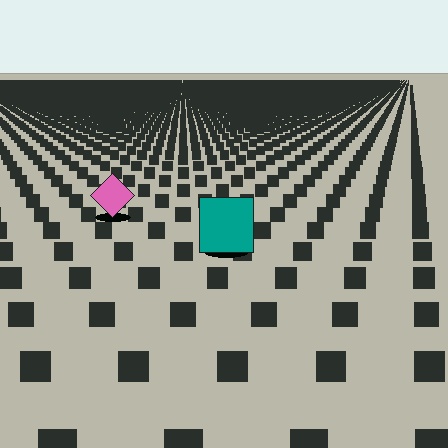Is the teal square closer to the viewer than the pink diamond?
Yes. The teal square is closer — you can tell from the texture gradient: the ground texture is coarser near it.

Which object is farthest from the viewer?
The pink diamond is farthest from the viewer. It appears smaller and the ground texture around it is denser.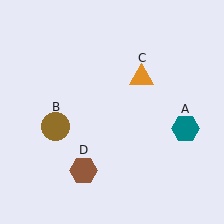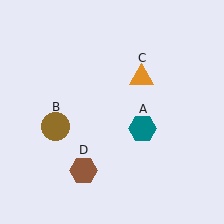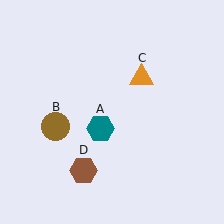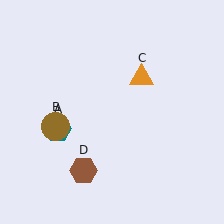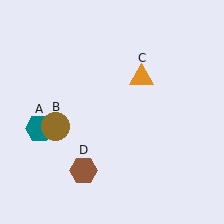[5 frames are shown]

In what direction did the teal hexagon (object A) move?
The teal hexagon (object A) moved left.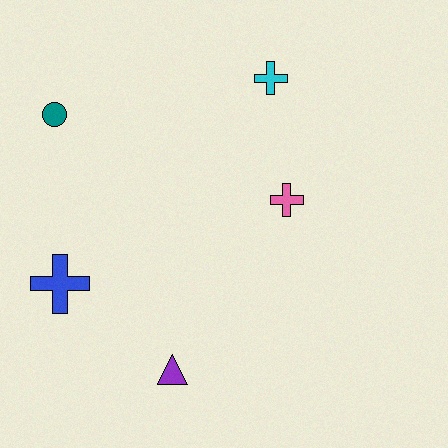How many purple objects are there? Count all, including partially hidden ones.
There is 1 purple object.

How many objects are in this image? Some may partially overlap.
There are 5 objects.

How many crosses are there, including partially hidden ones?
There are 3 crosses.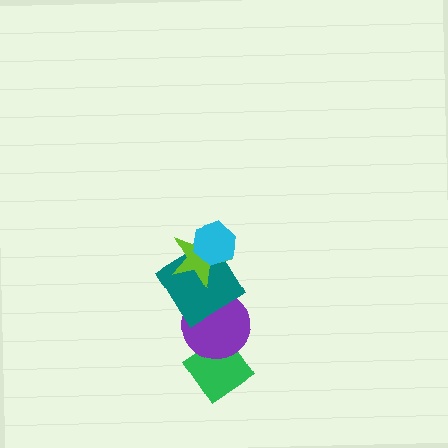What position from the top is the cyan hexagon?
The cyan hexagon is 1st from the top.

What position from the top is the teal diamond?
The teal diamond is 3rd from the top.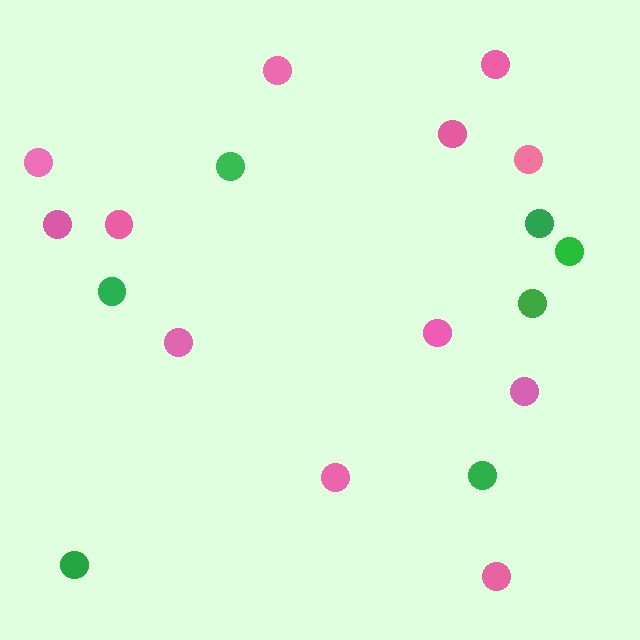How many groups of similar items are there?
There are 2 groups: one group of pink circles (12) and one group of green circles (7).